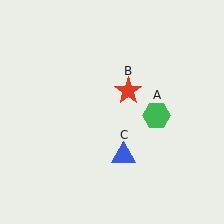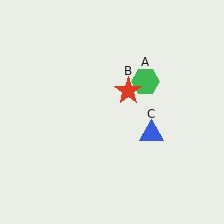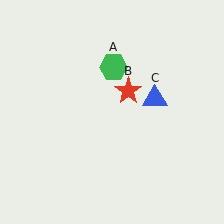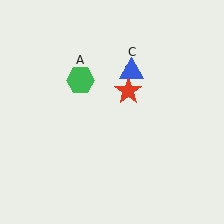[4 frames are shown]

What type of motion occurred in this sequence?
The green hexagon (object A), blue triangle (object C) rotated counterclockwise around the center of the scene.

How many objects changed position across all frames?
2 objects changed position: green hexagon (object A), blue triangle (object C).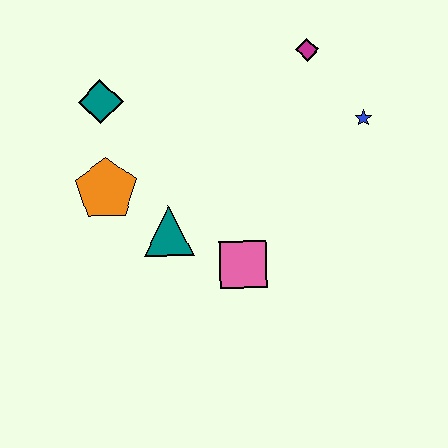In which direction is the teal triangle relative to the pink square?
The teal triangle is to the left of the pink square.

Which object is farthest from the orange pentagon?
The blue star is farthest from the orange pentagon.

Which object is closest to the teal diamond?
The orange pentagon is closest to the teal diamond.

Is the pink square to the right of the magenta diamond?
No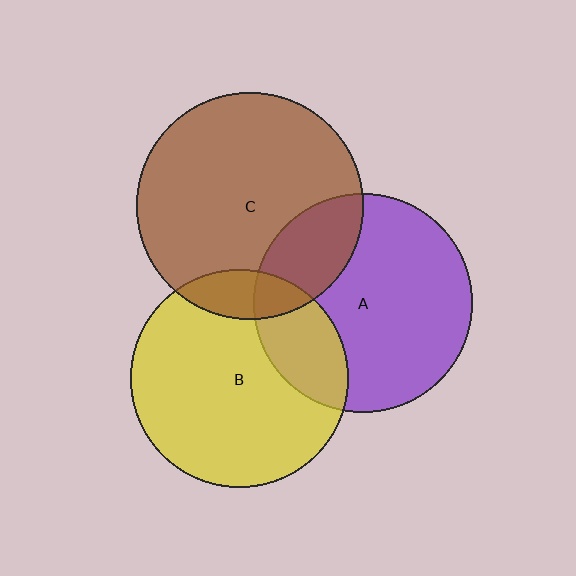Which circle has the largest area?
Circle C (brown).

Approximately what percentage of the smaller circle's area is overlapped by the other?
Approximately 20%.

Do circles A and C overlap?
Yes.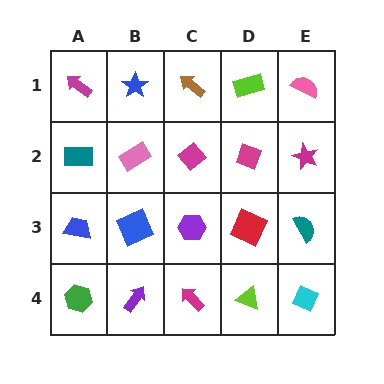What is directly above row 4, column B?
A blue square.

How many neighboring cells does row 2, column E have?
3.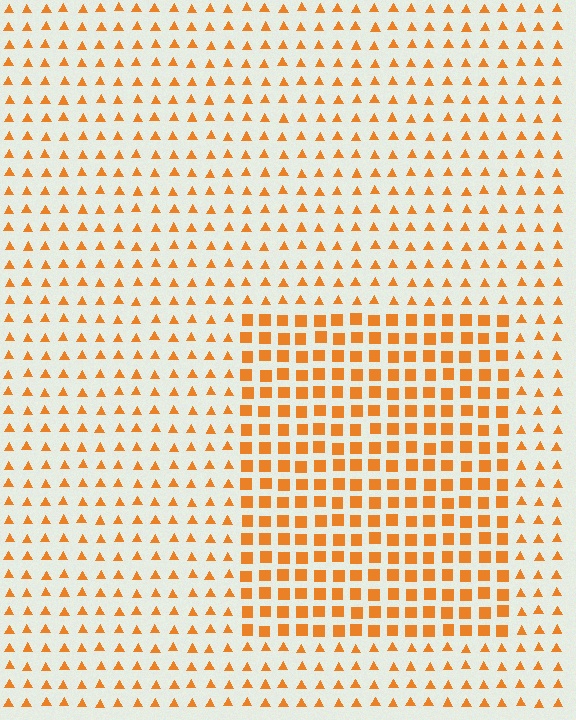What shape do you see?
I see a rectangle.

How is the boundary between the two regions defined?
The boundary is defined by a change in element shape: squares inside vs. triangles outside. All elements share the same color and spacing.